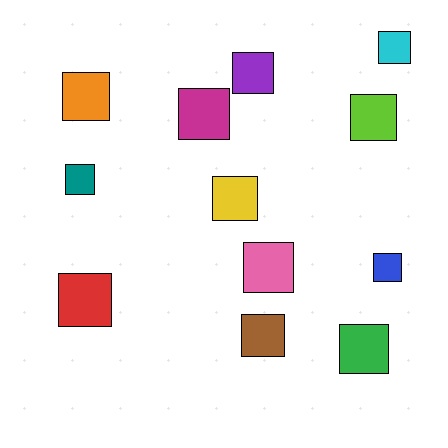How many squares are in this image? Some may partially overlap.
There are 12 squares.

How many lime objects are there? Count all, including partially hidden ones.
There is 1 lime object.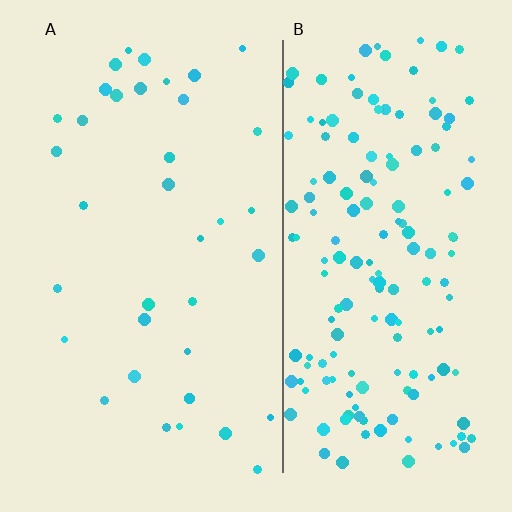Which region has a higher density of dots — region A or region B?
B (the right).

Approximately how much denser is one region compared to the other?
Approximately 4.6× — region B over region A.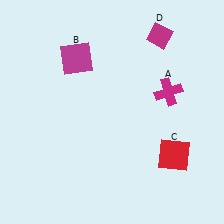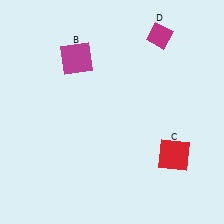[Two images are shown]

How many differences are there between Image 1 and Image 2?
There is 1 difference between the two images.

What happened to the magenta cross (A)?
The magenta cross (A) was removed in Image 2. It was in the top-right area of Image 1.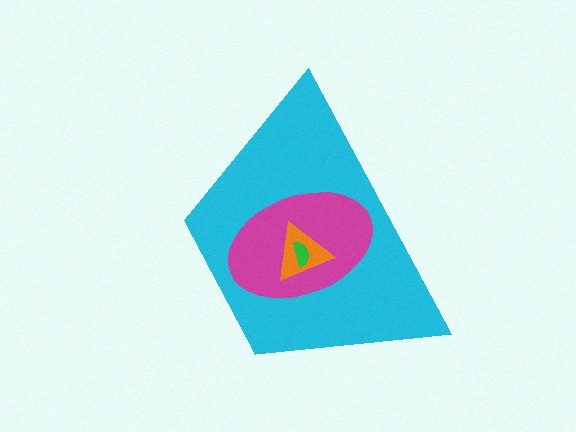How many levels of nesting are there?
4.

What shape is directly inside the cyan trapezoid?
The magenta ellipse.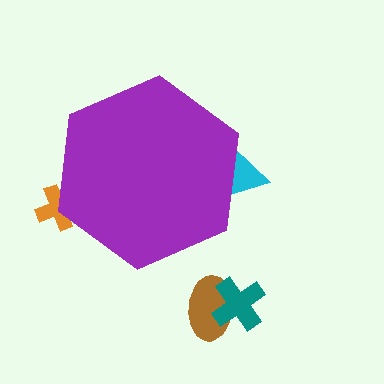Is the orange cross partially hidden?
Yes, the orange cross is partially hidden behind the purple hexagon.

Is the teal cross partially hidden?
No, the teal cross is fully visible.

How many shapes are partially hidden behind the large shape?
2 shapes are partially hidden.